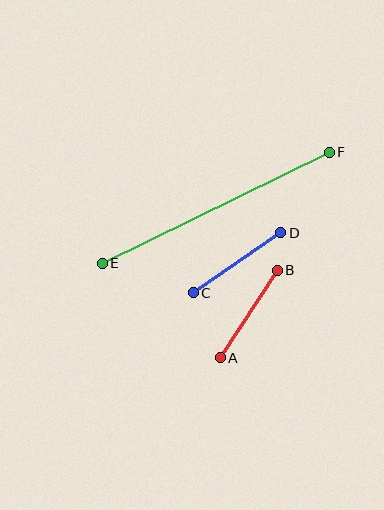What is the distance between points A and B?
The distance is approximately 104 pixels.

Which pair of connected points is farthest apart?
Points E and F are farthest apart.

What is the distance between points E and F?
The distance is approximately 253 pixels.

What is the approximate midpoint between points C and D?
The midpoint is at approximately (237, 263) pixels.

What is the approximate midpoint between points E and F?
The midpoint is at approximately (216, 208) pixels.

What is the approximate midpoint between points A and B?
The midpoint is at approximately (249, 314) pixels.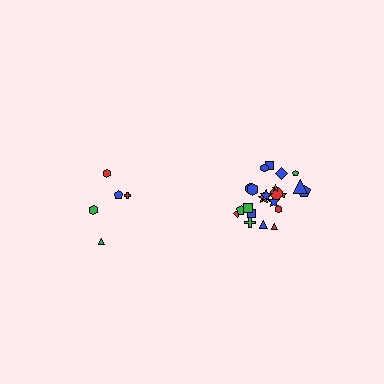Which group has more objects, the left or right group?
The right group.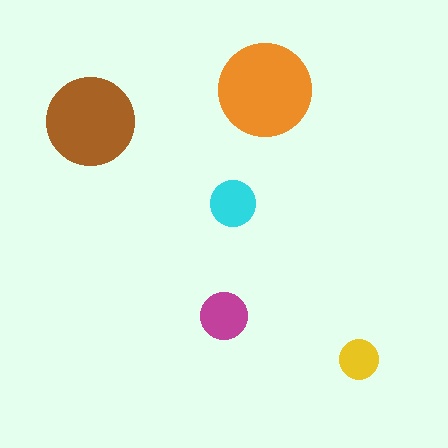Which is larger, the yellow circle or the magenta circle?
The magenta one.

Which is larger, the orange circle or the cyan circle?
The orange one.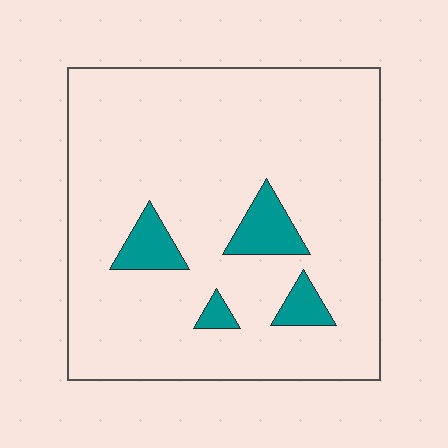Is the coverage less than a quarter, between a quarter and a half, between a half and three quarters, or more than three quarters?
Less than a quarter.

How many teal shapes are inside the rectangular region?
4.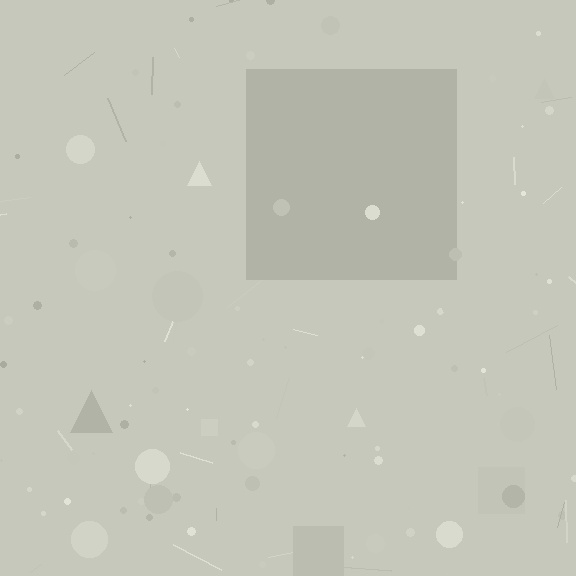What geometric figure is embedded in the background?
A square is embedded in the background.